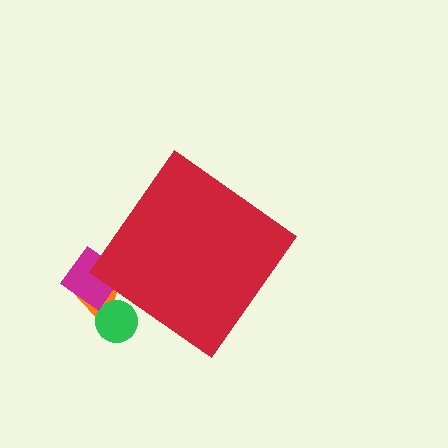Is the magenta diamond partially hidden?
Yes, the magenta diamond is partially hidden behind the red diamond.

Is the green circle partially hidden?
Yes, the green circle is partially hidden behind the red diamond.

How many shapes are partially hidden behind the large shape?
3 shapes are partially hidden.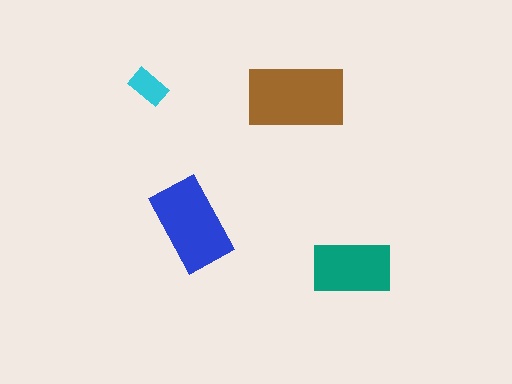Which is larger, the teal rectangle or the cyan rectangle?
The teal one.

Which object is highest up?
The cyan rectangle is topmost.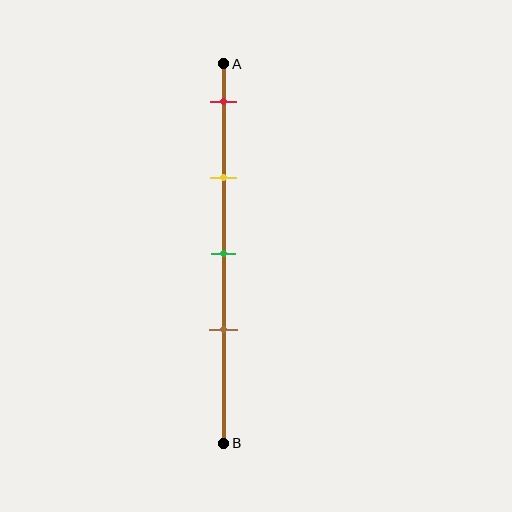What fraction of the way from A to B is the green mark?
The green mark is approximately 50% (0.5) of the way from A to B.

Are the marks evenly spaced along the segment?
Yes, the marks are approximately evenly spaced.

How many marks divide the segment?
There are 4 marks dividing the segment.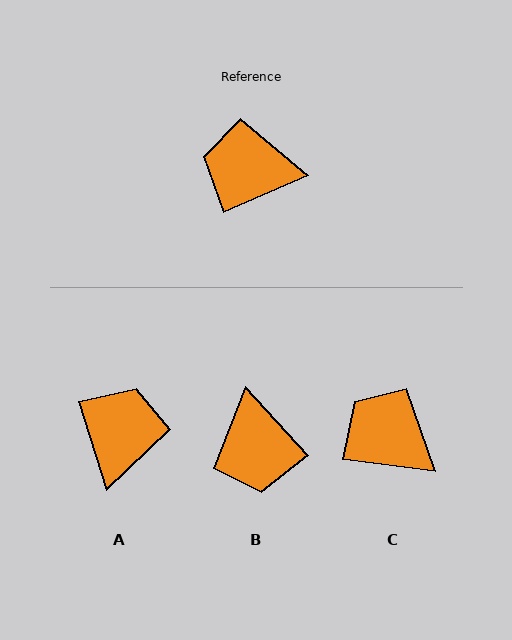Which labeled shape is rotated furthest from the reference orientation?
B, about 108 degrees away.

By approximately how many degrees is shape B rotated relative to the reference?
Approximately 108 degrees counter-clockwise.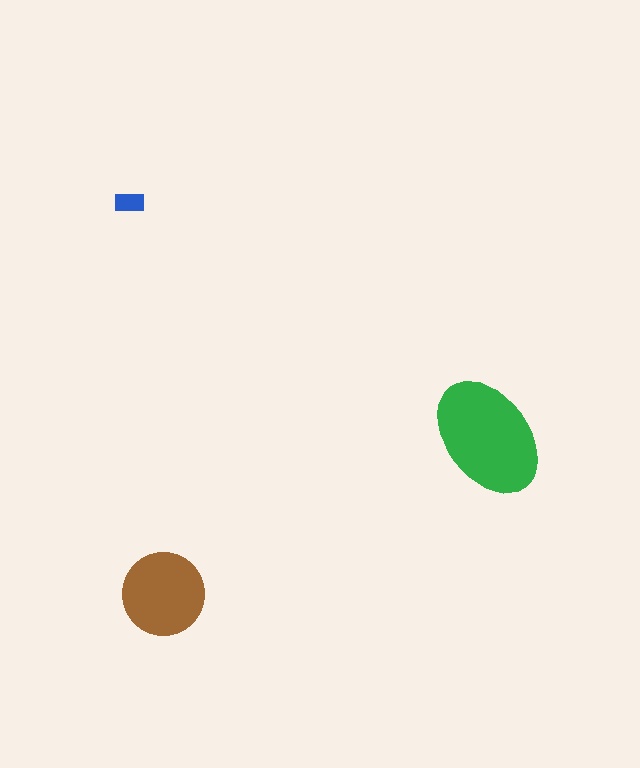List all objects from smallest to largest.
The blue rectangle, the brown circle, the green ellipse.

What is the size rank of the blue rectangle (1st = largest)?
3rd.